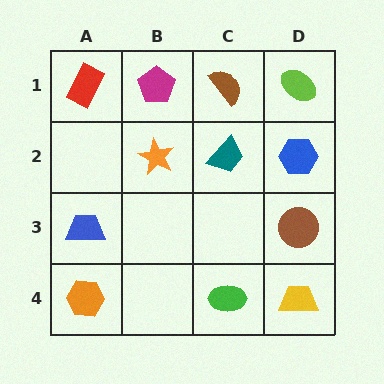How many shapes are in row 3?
2 shapes.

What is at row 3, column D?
A brown circle.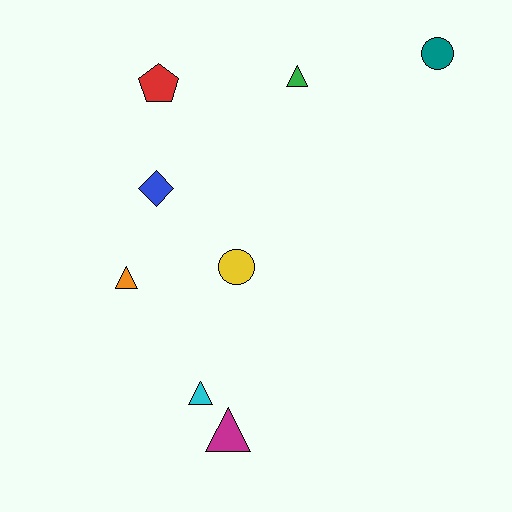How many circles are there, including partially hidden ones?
There are 2 circles.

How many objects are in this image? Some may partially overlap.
There are 8 objects.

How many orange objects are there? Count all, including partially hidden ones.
There is 1 orange object.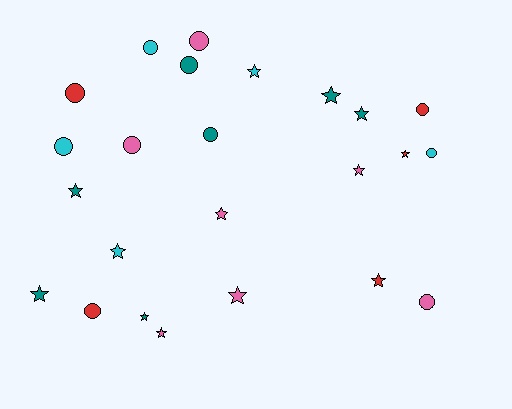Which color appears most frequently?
Pink, with 7 objects.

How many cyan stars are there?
There are 2 cyan stars.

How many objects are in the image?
There are 24 objects.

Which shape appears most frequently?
Star, with 13 objects.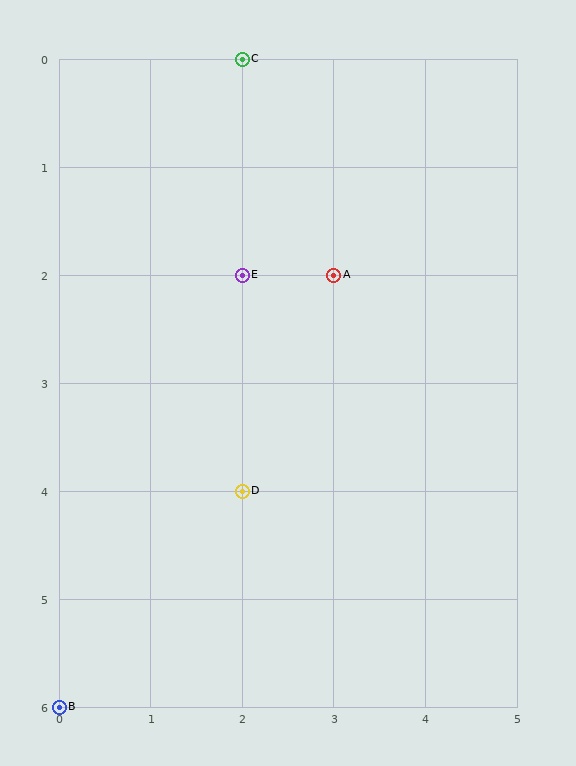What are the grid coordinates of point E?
Point E is at grid coordinates (2, 2).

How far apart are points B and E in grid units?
Points B and E are 2 columns and 4 rows apart (about 4.5 grid units diagonally).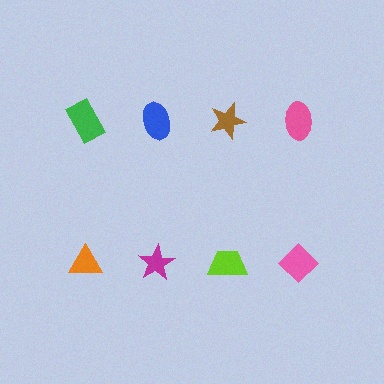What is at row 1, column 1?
A green rectangle.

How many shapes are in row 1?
4 shapes.